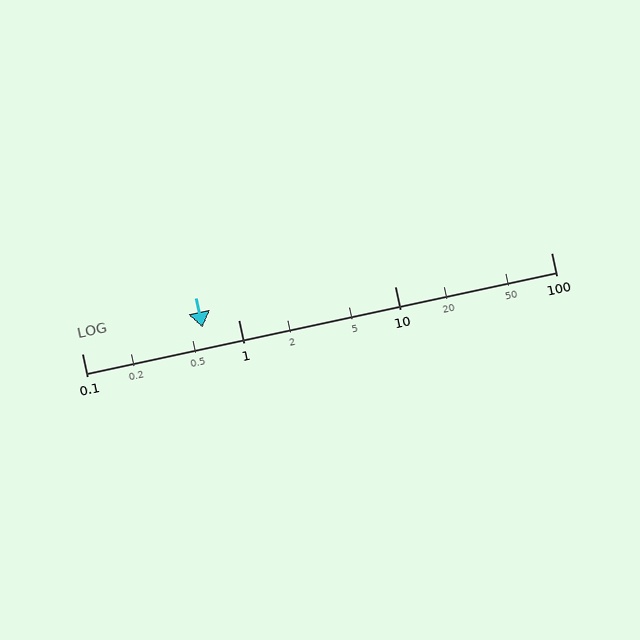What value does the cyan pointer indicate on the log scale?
The pointer indicates approximately 0.59.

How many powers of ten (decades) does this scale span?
The scale spans 3 decades, from 0.1 to 100.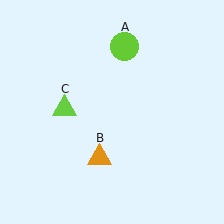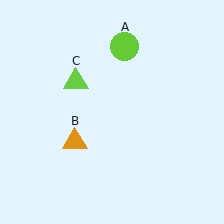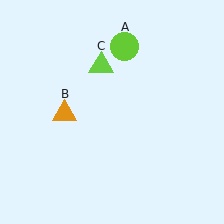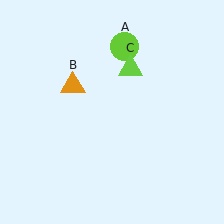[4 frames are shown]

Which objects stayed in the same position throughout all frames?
Lime circle (object A) remained stationary.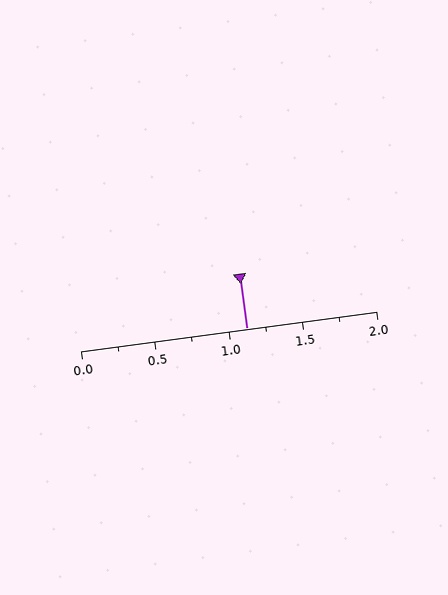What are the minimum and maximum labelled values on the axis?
The axis runs from 0.0 to 2.0.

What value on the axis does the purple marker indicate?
The marker indicates approximately 1.12.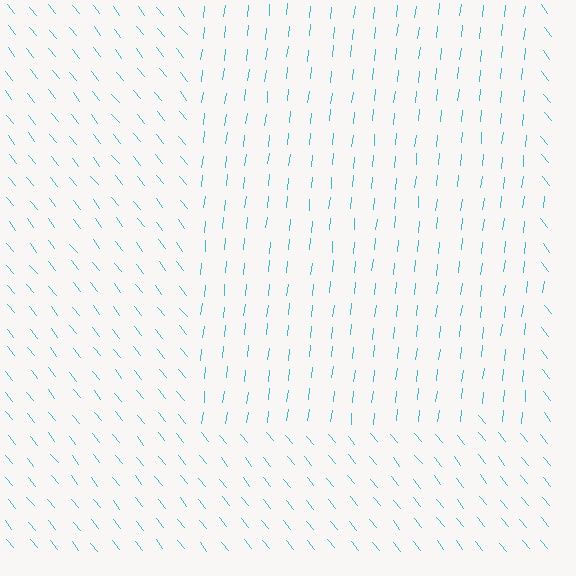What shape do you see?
I see a rectangle.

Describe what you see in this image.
The image is filled with small cyan line segments. A rectangle region in the image has lines oriented differently from the surrounding lines, creating a visible texture boundary.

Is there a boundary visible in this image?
Yes, there is a texture boundary formed by a change in line orientation.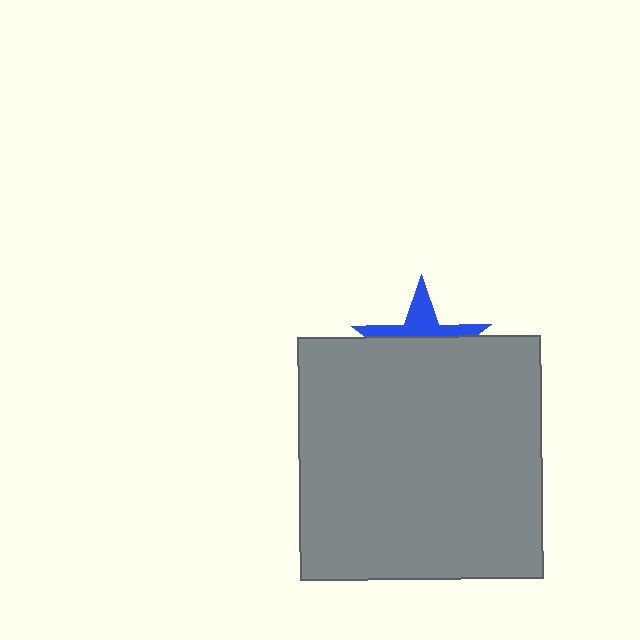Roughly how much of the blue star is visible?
A small part of it is visible (roughly 37%).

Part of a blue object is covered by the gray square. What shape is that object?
It is a star.